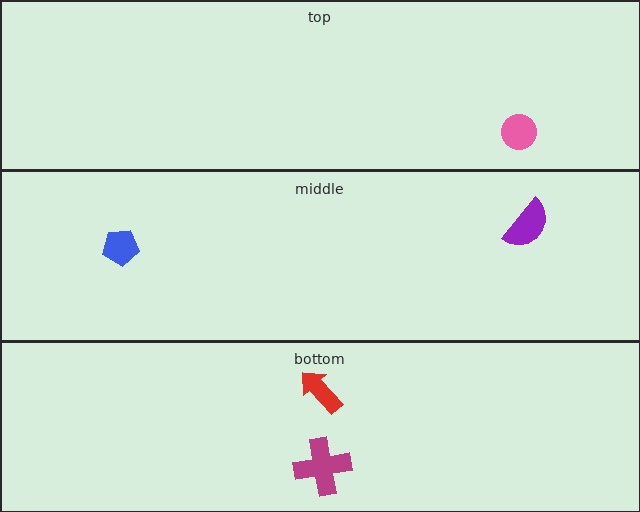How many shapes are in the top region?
1.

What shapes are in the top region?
The pink circle.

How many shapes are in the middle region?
2.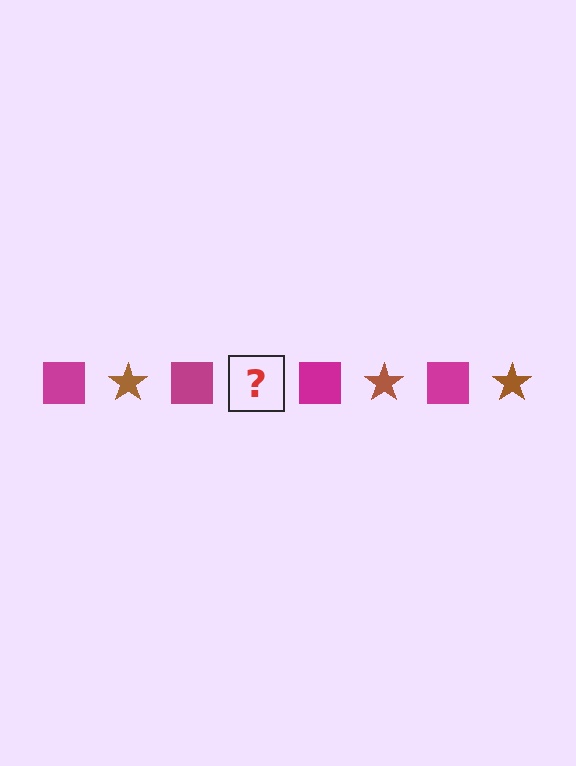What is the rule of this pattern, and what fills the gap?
The rule is that the pattern alternates between magenta square and brown star. The gap should be filled with a brown star.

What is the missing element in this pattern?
The missing element is a brown star.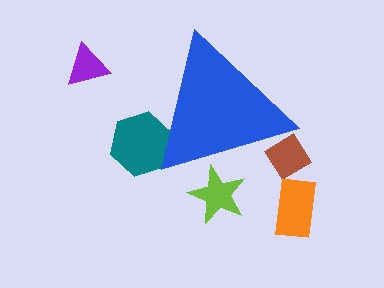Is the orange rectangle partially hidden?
No, the orange rectangle is fully visible.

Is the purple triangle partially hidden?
No, the purple triangle is fully visible.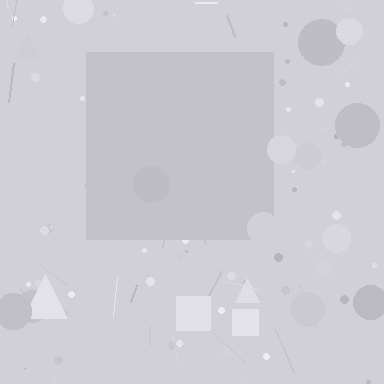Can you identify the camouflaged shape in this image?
The camouflaged shape is a square.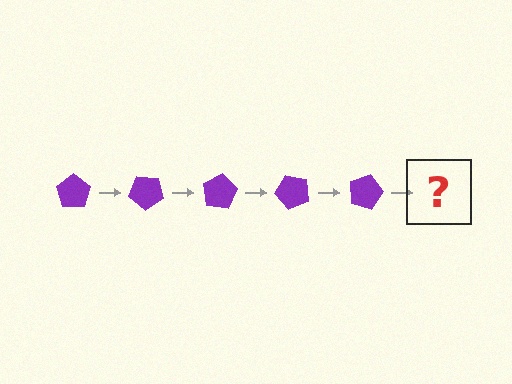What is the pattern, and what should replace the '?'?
The pattern is that the pentagon rotates 40 degrees each step. The '?' should be a purple pentagon rotated 200 degrees.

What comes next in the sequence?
The next element should be a purple pentagon rotated 200 degrees.